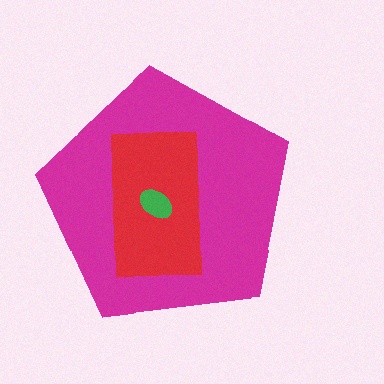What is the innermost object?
The green ellipse.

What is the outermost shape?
The magenta pentagon.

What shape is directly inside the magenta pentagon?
The red rectangle.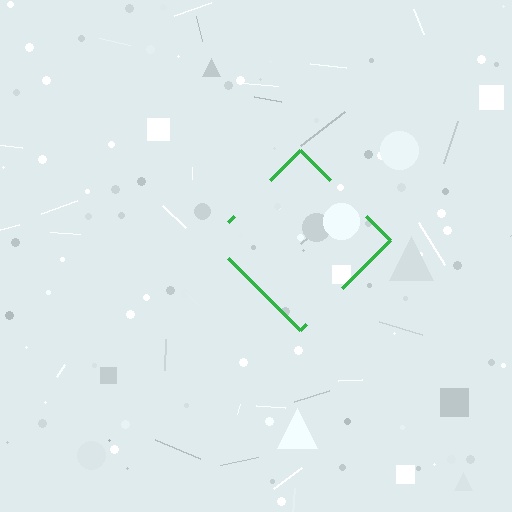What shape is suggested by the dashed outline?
The dashed outline suggests a diamond.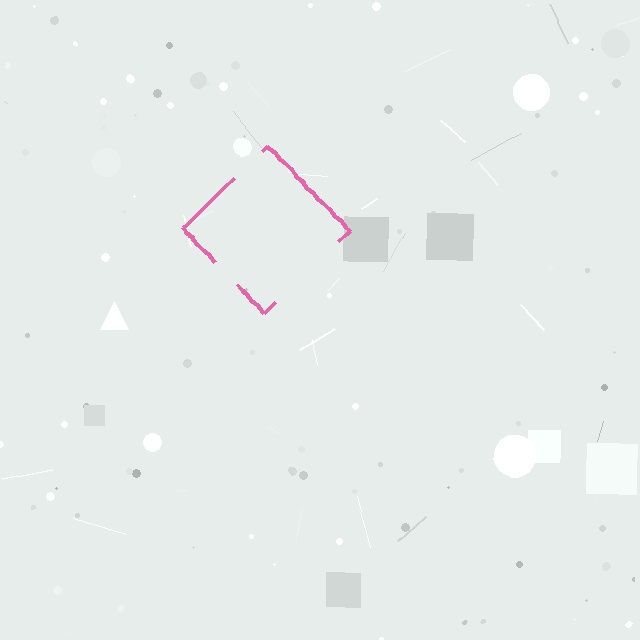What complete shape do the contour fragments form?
The contour fragments form a diamond.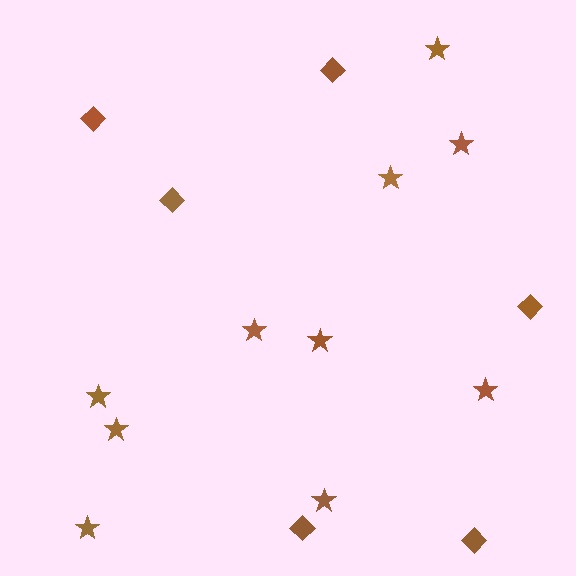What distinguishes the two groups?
There are 2 groups: one group of stars (10) and one group of diamonds (6).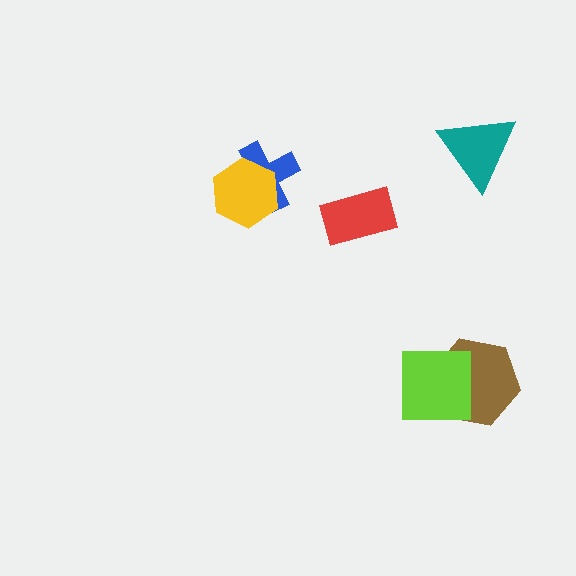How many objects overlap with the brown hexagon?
1 object overlaps with the brown hexagon.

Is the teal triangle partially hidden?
No, no other shape covers it.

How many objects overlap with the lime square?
1 object overlaps with the lime square.